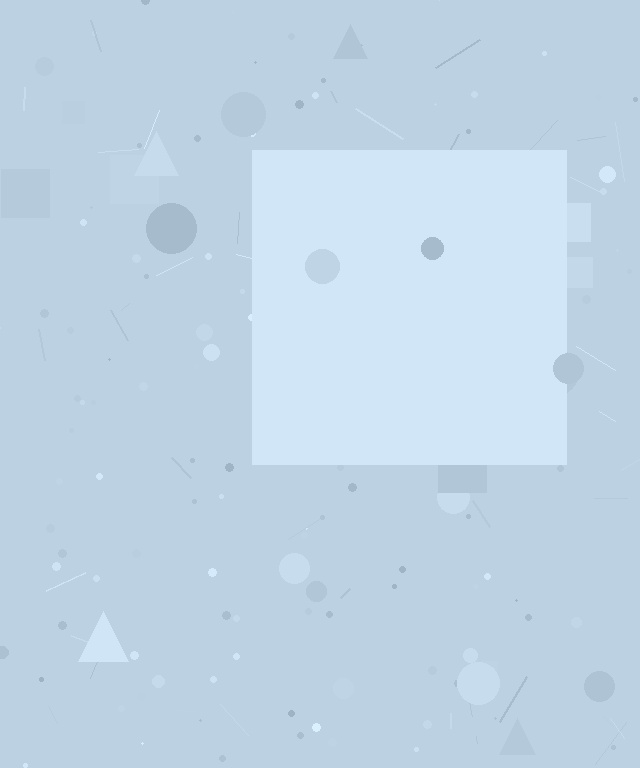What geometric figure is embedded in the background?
A square is embedded in the background.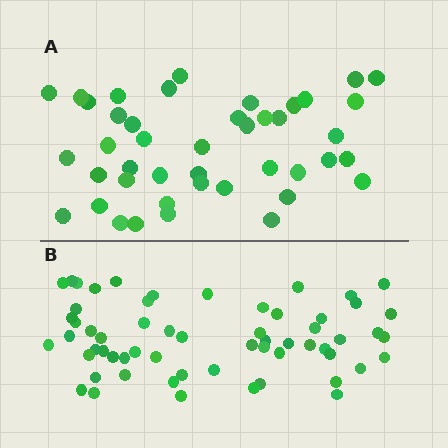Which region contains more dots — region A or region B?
Region B (the bottom region) has more dots.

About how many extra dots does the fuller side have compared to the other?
Region B has approximately 15 more dots than region A.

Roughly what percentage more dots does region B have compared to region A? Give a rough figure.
About 40% more.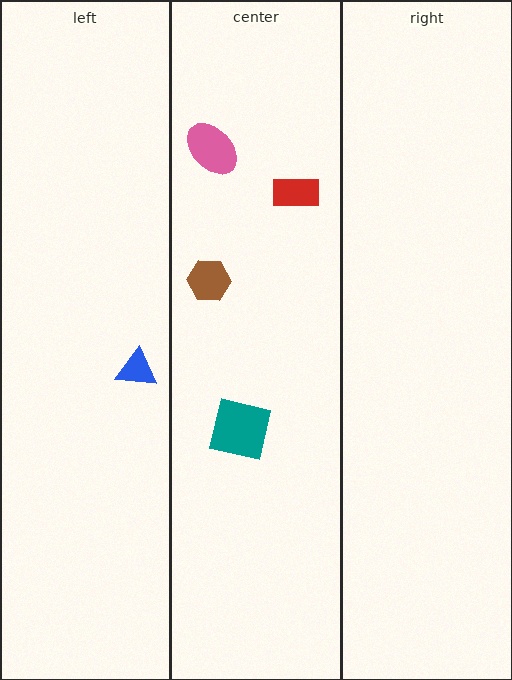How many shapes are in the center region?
4.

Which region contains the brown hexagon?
The center region.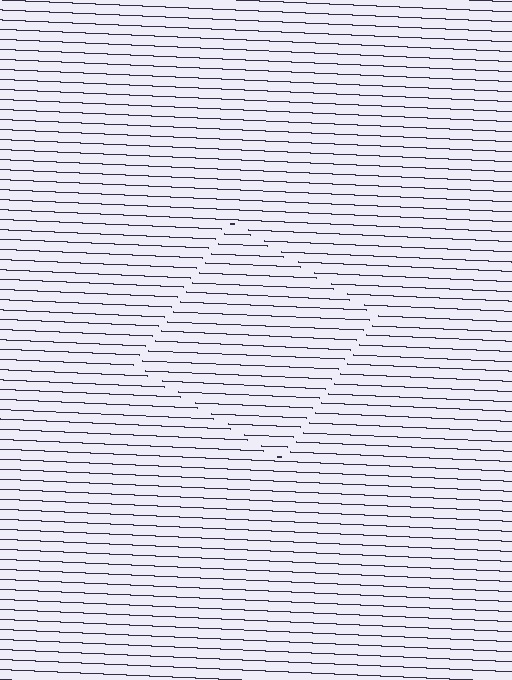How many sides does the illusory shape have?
4 sides — the line-ends trace a square.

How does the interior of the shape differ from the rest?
The interior of the shape contains the same grating, shifted by half a period — the contour is defined by the phase discontinuity where line-ends from the inner and outer gratings abut.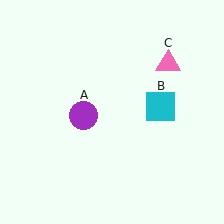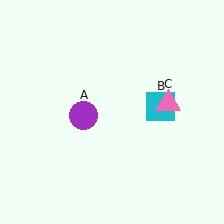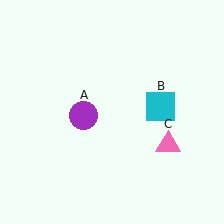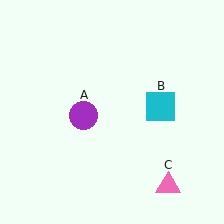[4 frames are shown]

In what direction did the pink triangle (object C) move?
The pink triangle (object C) moved down.